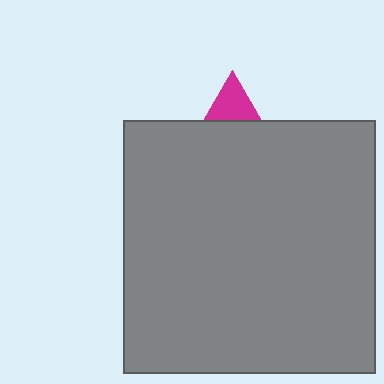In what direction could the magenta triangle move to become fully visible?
The magenta triangle could move up. That would shift it out from behind the gray rectangle entirely.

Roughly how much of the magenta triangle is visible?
A small part of it is visible (roughly 21%).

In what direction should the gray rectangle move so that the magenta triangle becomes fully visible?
The gray rectangle should move down. That is the shortest direction to clear the overlap and leave the magenta triangle fully visible.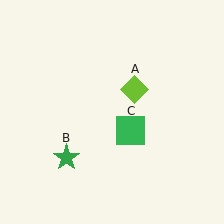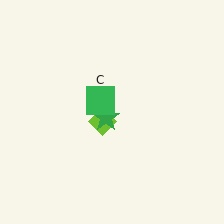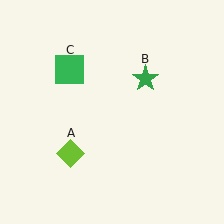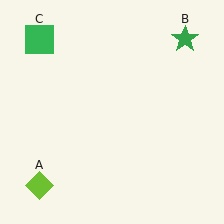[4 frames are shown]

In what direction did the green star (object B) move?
The green star (object B) moved up and to the right.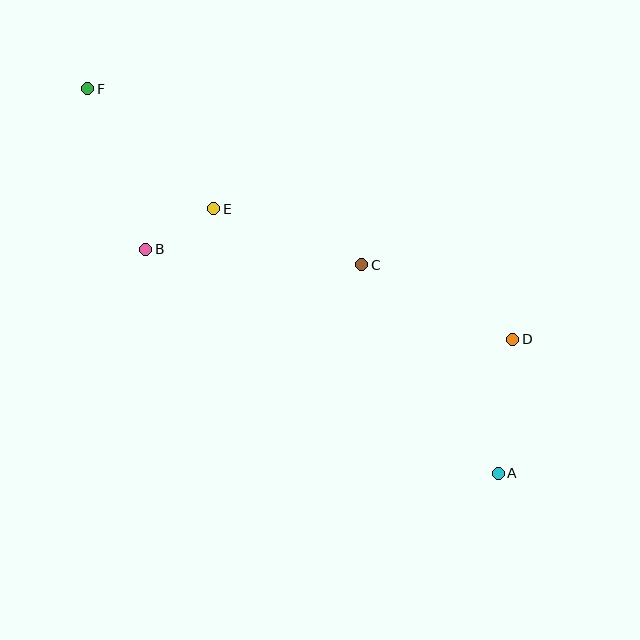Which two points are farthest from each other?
Points A and F are farthest from each other.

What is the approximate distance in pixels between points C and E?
The distance between C and E is approximately 159 pixels.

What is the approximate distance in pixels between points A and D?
The distance between A and D is approximately 135 pixels.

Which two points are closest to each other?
Points B and E are closest to each other.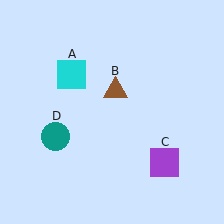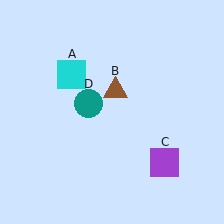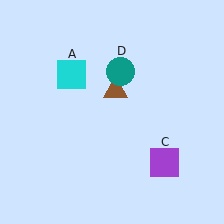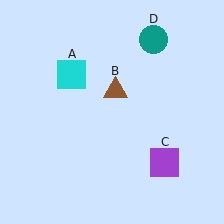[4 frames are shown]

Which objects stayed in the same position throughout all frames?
Cyan square (object A) and brown triangle (object B) and purple square (object C) remained stationary.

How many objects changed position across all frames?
1 object changed position: teal circle (object D).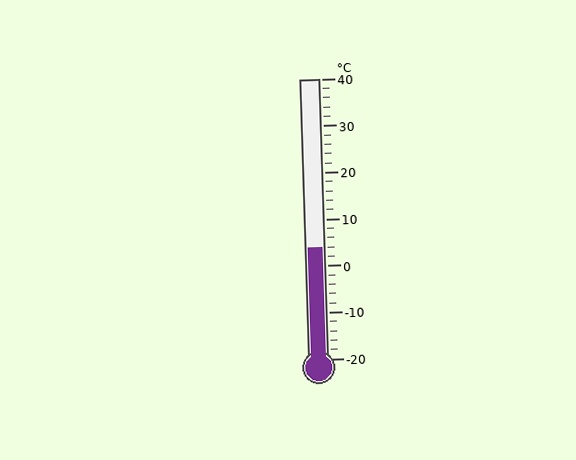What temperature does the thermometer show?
The thermometer shows approximately 4°C.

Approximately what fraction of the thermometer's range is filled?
The thermometer is filled to approximately 40% of its range.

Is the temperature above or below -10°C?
The temperature is above -10°C.